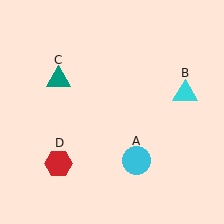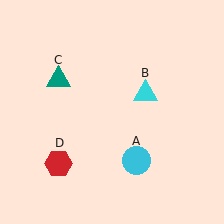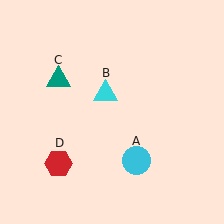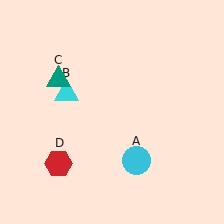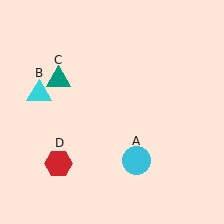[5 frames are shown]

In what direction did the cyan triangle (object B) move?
The cyan triangle (object B) moved left.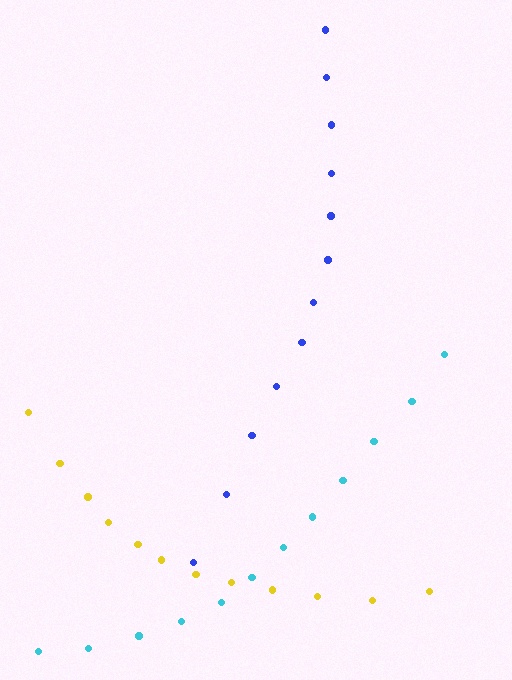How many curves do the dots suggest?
There are 3 distinct paths.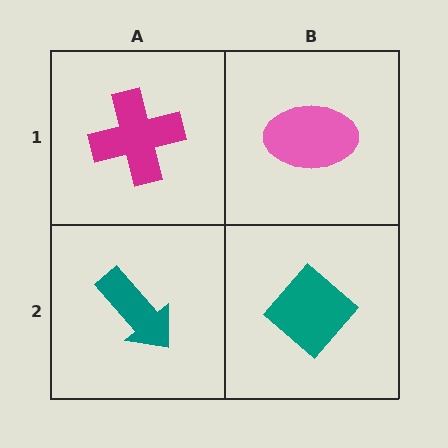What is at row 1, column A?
A magenta cross.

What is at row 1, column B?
A pink ellipse.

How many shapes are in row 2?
2 shapes.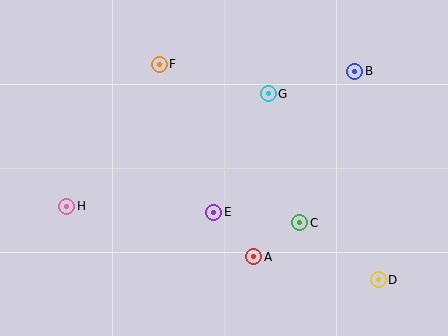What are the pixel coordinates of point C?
Point C is at (300, 223).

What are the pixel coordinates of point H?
Point H is at (67, 206).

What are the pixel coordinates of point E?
Point E is at (214, 212).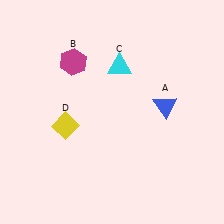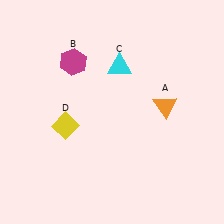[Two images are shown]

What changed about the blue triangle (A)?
In Image 1, A is blue. In Image 2, it changed to orange.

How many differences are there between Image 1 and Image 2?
There is 1 difference between the two images.